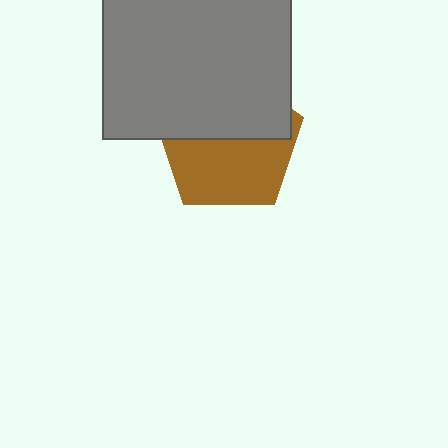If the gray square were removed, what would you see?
You would see the complete brown pentagon.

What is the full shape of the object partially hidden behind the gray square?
The partially hidden object is a brown pentagon.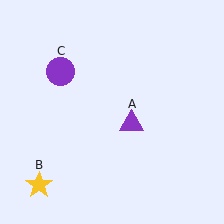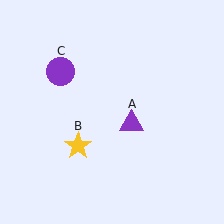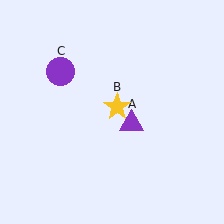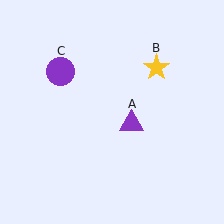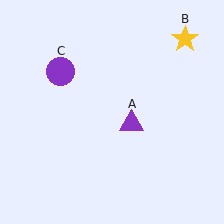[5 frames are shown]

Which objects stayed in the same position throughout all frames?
Purple triangle (object A) and purple circle (object C) remained stationary.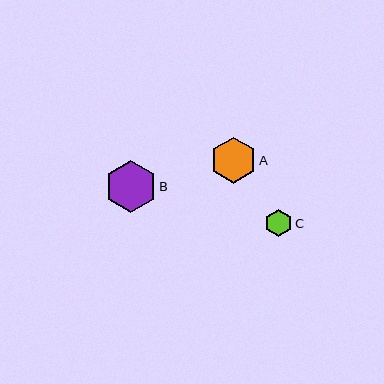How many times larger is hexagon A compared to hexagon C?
Hexagon A is approximately 1.7 times the size of hexagon C.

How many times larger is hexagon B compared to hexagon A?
Hexagon B is approximately 1.1 times the size of hexagon A.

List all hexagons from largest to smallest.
From largest to smallest: B, A, C.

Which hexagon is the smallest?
Hexagon C is the smallest with a size of approximately 27 pixels.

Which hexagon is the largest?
Hexagon B is the largest with a size of approximately 51 pixels.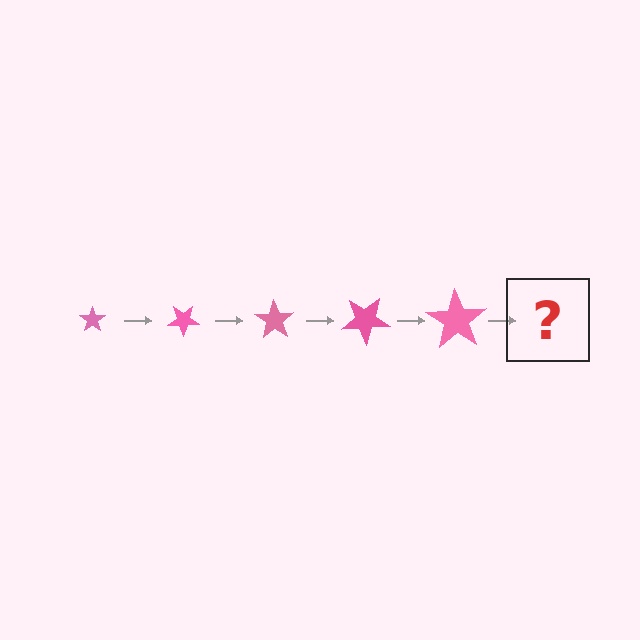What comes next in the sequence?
The next element should be a star, larger than the previous one and rotated 175 degrees from the start.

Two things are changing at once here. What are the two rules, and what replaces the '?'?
The two rules are that the star grows larger each step and it rotates 35 degrees each step. The '?' should be a star, larger than the previous one and rotated 175 degrees from the start.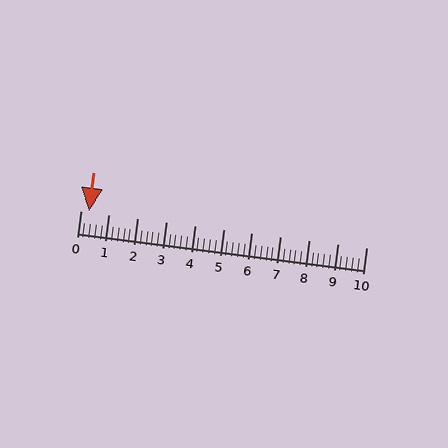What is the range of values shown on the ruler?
The ruler shows values from 0 to 10.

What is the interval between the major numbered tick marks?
The major tick marks are spaced 1 units apart.